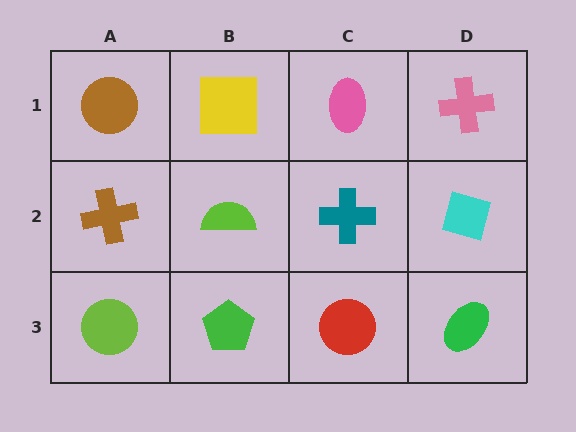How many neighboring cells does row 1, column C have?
3.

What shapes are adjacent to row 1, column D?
A cyan diamond (row 2, column D), a pink ellipse (row 1, column C).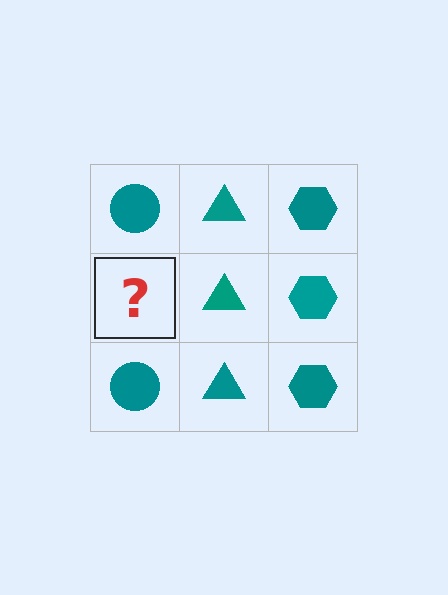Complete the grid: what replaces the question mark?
The question mark should be replaced with a teal circle.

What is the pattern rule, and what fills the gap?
The rule is that each column has a consistent shape. The gap should be filled with a teal circle.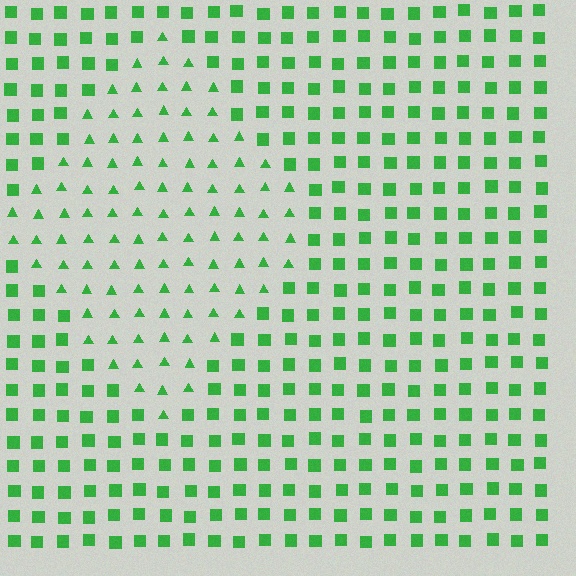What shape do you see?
I see a diamond.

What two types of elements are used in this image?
The image uses triangles inside the diamond region and squares outside it.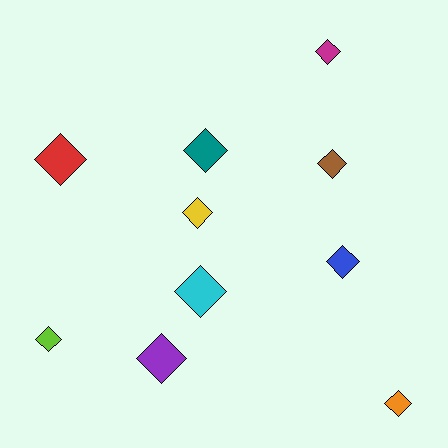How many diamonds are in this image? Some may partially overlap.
There are 10 diamonds.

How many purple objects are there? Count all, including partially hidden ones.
There is 1 purple object.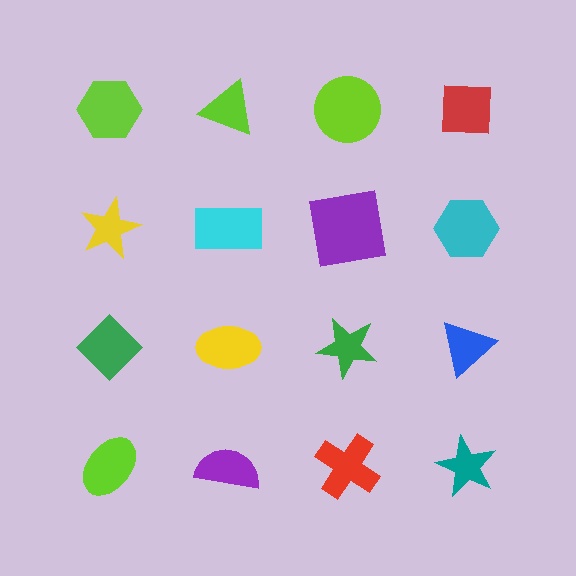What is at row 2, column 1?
A yellow star.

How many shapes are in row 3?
4 shapes.